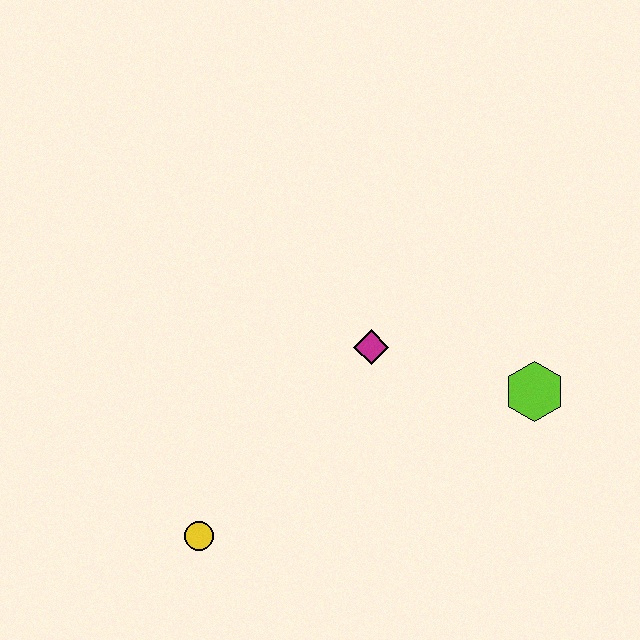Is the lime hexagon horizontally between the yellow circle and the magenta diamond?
No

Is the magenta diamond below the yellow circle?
No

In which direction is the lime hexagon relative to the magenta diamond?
The lime hexagon is to the right of the magenta diamond.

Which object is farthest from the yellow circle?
The lime hexagon is farthest from the yellow circle.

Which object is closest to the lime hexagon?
The magenta diamond is closest to the lime hexagon.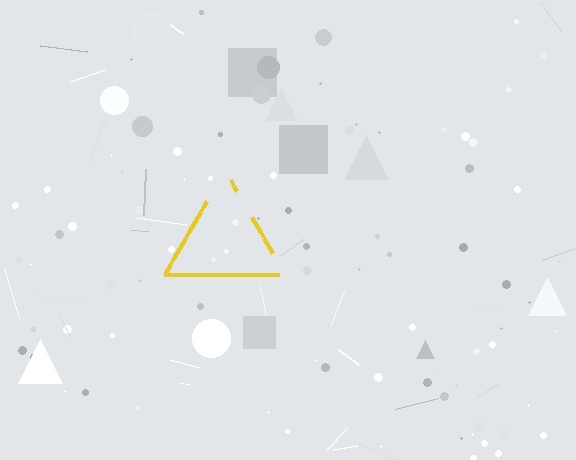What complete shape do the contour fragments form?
The contour fragments form a triangle.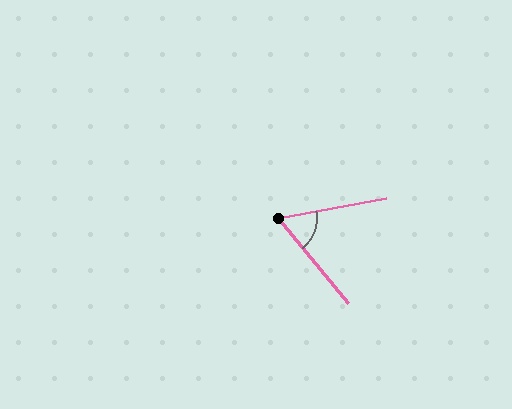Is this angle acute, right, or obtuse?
It is acute.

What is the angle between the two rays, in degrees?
Approximately 60 degrees.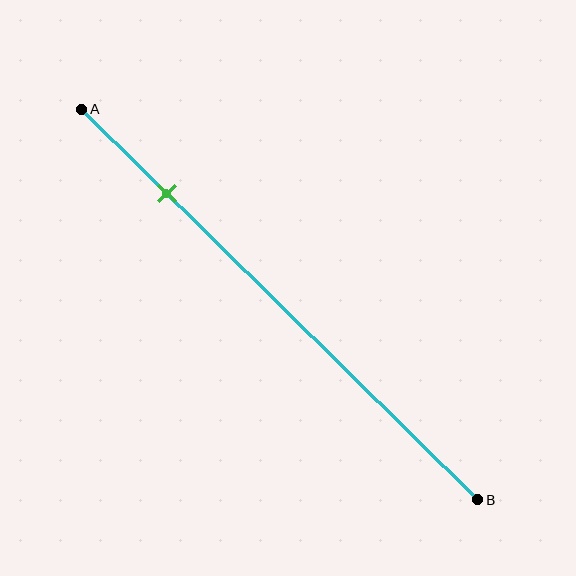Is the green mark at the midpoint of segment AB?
No, the mark is at about 20% from A, not at the 50% midpoint.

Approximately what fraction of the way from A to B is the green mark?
The green mark is approximately 20% of the way from A to B.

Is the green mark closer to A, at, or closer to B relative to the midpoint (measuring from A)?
The green mark is closer to point A than the midpoint of segment AB.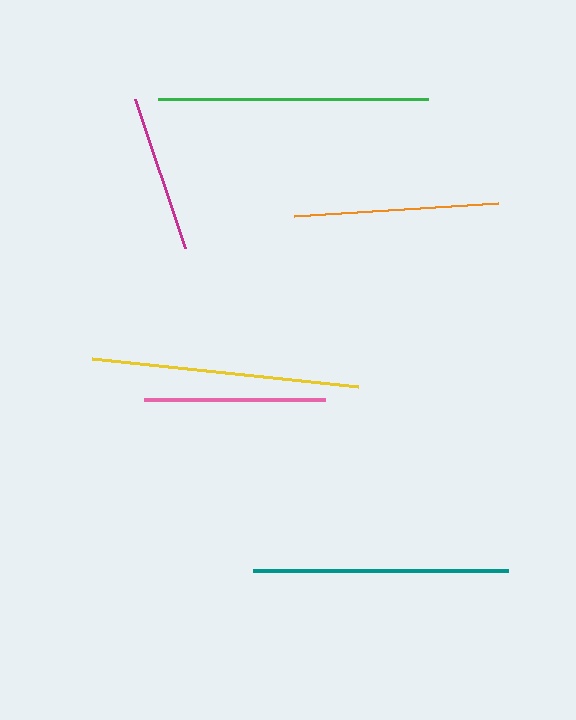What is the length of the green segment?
The green segment is approximately 269 pixels long.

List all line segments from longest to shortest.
From longest to shortest: green, yellow, teal, orange, pink, magenta.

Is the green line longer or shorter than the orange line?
The green line is longer than the orange line.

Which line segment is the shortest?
The magenta line is the shortest at approximately 157 pixels.